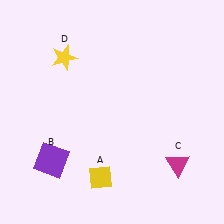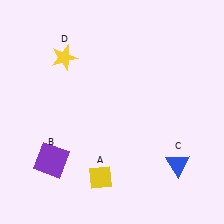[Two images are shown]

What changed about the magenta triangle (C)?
In Image 1, C is magenta. In Image 2, it changed to blue.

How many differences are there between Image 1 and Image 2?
There is 1 difference between the two images.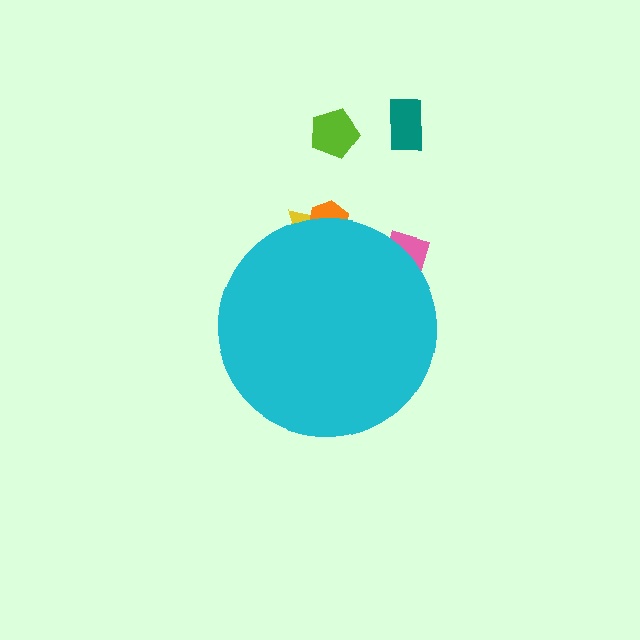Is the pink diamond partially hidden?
Yes, the pink diamond is partially hidden behind the cyan circle.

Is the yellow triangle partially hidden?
Yes, the yellow triangle is partially hidden behind the cyan circle.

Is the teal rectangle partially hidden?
No, the teal rectangle is fully visible.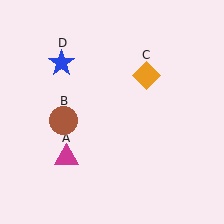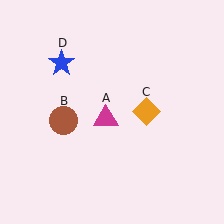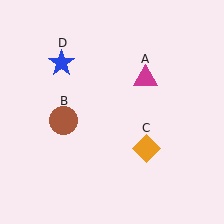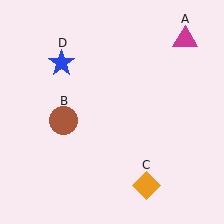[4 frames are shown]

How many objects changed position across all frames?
2 objects changed position: magenta triangle (object A), orange diamond (object C).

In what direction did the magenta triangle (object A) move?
The magenta triangle (object A) moved up and to the right.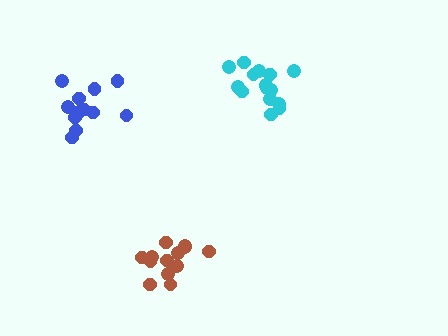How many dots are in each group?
Group 1: 16 dots, Group 2: 13 dots, Group 3: 12 dots (41 total).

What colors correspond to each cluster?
The clusters are colored: cyan, brown, blue.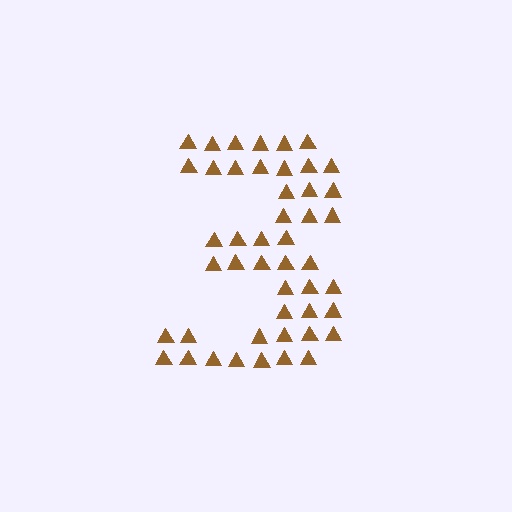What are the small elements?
The small elements are triangles.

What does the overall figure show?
The overall figure shows the digit 3.